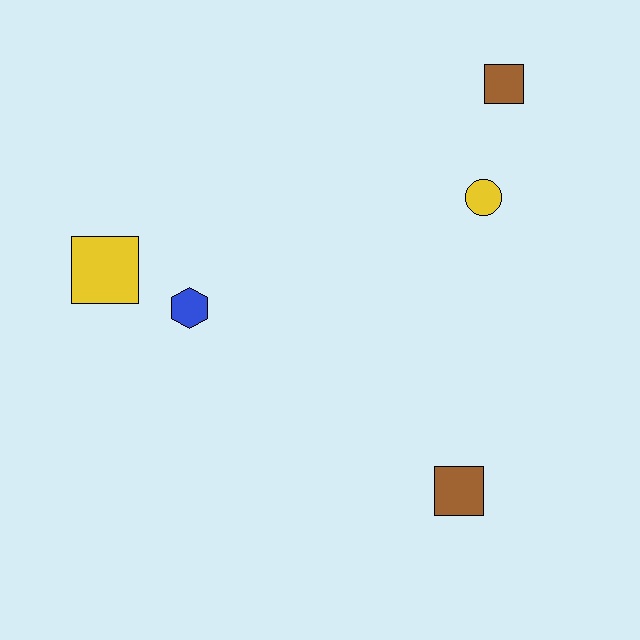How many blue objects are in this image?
There is 1 blue object.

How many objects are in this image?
There are 5 objects.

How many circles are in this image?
There is 1 circle.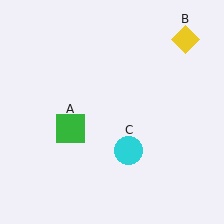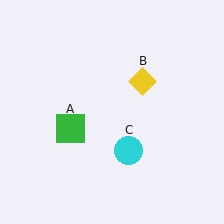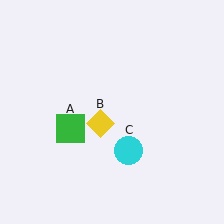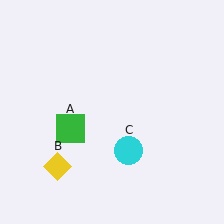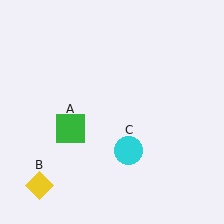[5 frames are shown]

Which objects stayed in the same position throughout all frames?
Green square (object A) and cyan circle (object C) remained stationary.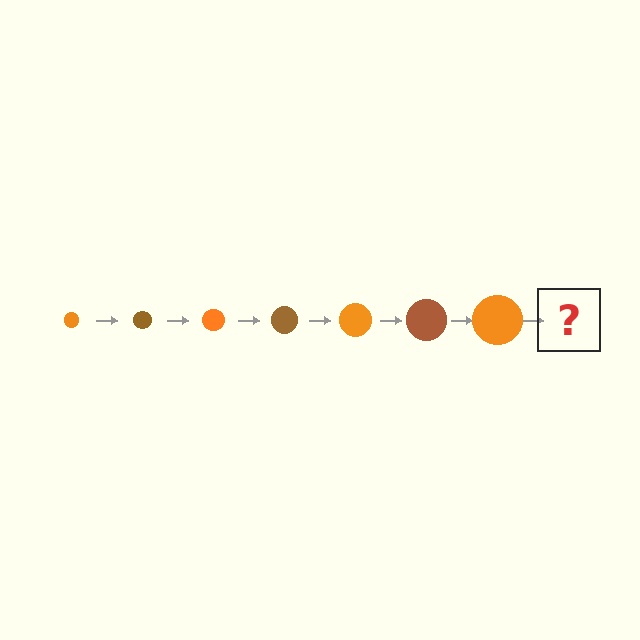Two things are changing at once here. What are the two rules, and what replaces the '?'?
The two rules are that the circle grows larger each step and the color cycles through orange and brown. The '?' should be a brown circle, larger than the previous one.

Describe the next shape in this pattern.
It should be a brown circle, larger than the previous one.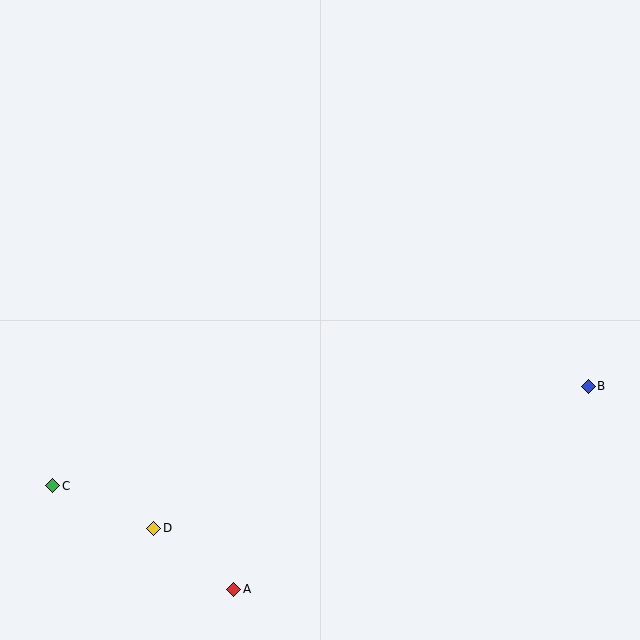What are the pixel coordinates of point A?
Point A is at (234, 589).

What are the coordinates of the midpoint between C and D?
The midpoint between C and D is at (103, 507).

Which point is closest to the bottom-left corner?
Point C is closest to the bottom-left corner.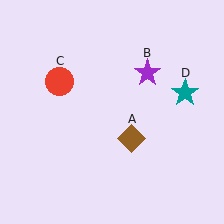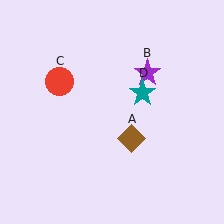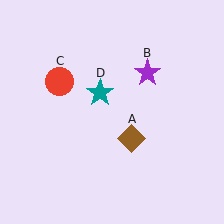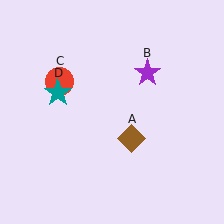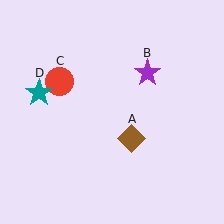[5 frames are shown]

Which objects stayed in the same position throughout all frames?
Brown diamond (object A) and purple star (object B) and red circle (object C) remained stationary.